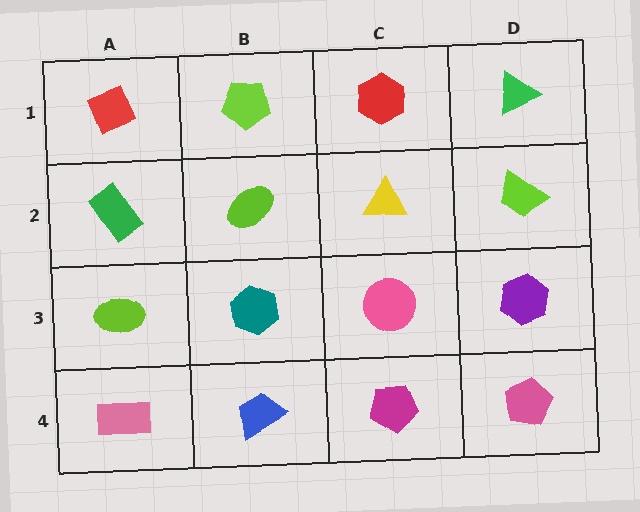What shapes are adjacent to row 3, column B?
A lime ellipse (row 2, column B), a blue trapezoid (row 4, column B), a lime ellipse (row 3, column A), a pink circle (row 3, column C).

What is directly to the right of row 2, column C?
A lime trapezoid.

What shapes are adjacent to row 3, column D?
A lime trapezoid (row 2, column D), a pink pentagon (row 4, column D), a pink circle (row 3, column C).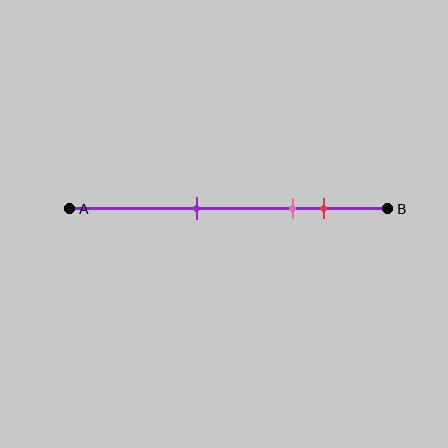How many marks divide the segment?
There are 3 marks dividing the segment.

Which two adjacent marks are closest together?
The pink and red marks are the closest adjacent pair.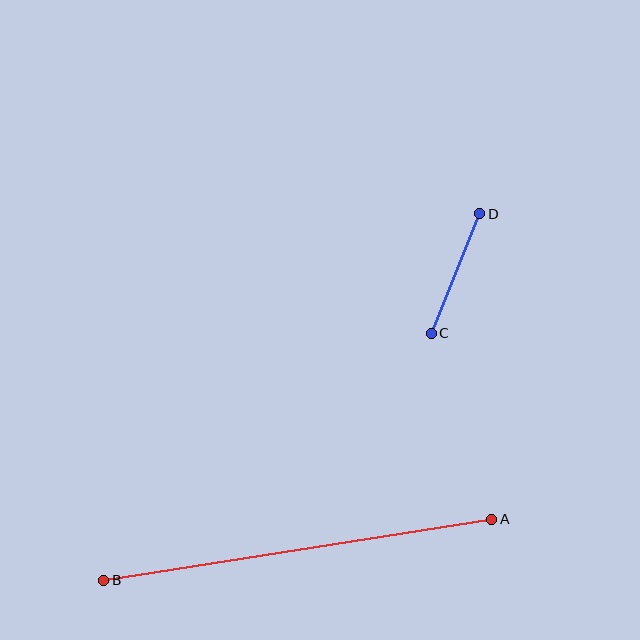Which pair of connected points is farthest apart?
Points A and B are farthest apart.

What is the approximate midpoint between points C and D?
The midpoint is at approximately (456, 274) pixels.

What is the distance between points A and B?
The distance is approximately 393 pixels.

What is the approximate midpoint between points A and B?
The midpoint is at approximately (298, 550) pixels.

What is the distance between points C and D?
The distance is approximately 129 pixels.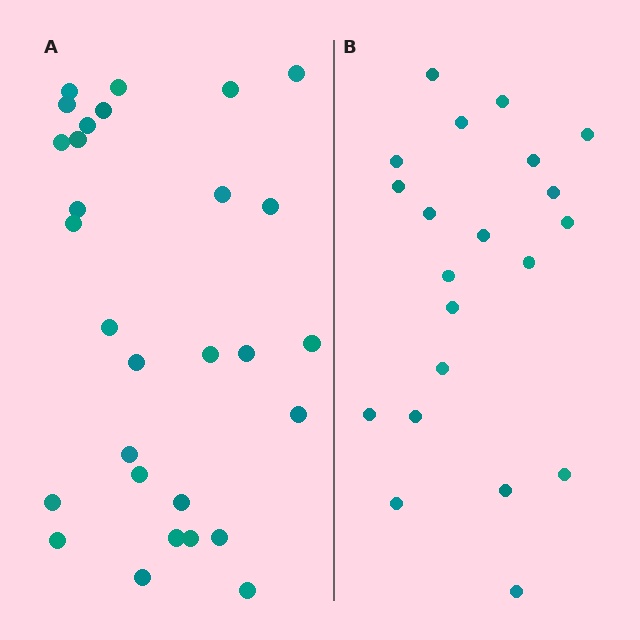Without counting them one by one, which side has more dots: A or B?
Region A (the left region) has more dots.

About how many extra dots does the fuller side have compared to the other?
Region A has roughly 8 or so more dots than region B.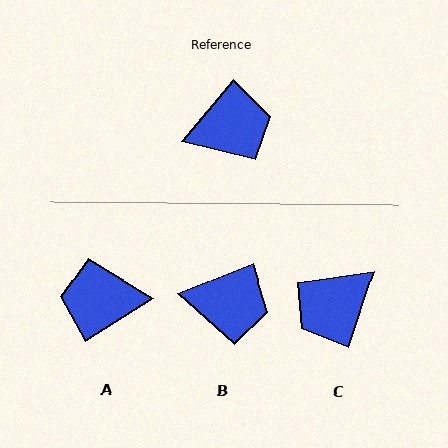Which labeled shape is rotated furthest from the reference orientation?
A, about 163 degrees away.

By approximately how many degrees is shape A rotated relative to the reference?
Approximately 163 degrees counter-clockwise.